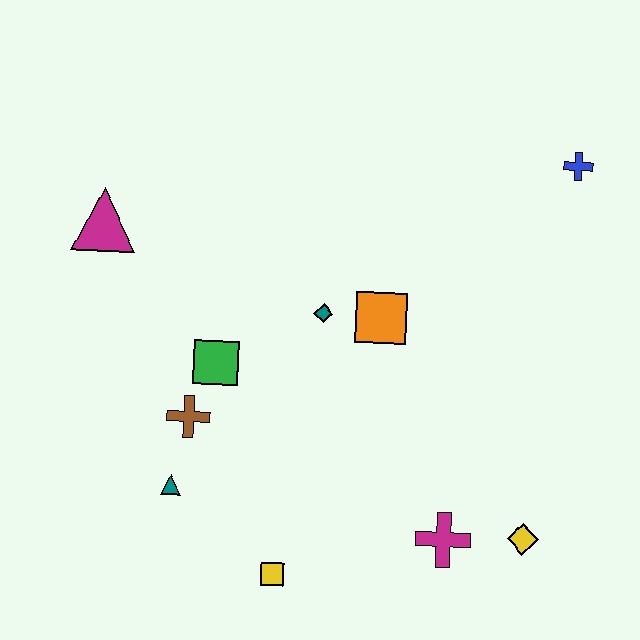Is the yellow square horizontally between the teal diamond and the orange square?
No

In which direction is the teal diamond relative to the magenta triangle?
The teal diamond is to the right of the magenta triangle.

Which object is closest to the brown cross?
The green square is closest to the brown cross.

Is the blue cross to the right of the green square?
Yes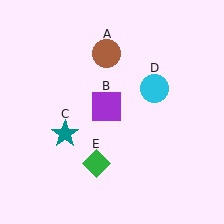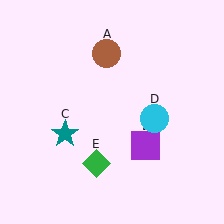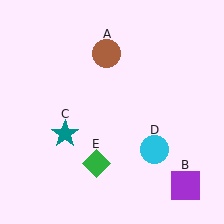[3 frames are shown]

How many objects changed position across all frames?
2 objects changed position: purple square (object B), cyan circle (object D).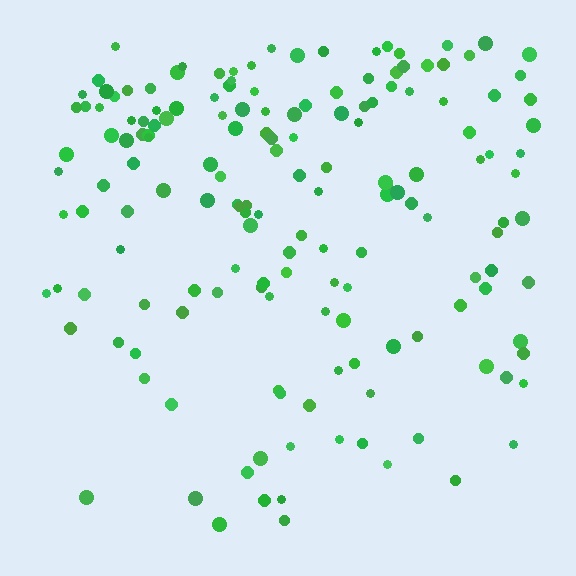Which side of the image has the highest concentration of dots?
The top.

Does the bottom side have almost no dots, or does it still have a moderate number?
Still a moderate number, just noticeably fewer than the top.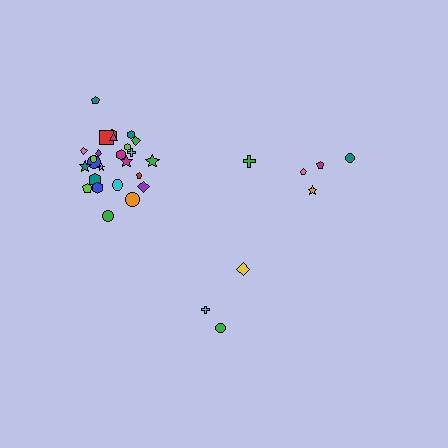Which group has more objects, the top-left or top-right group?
The top-left group.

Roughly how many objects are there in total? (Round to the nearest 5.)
Roughly 35 objects in total.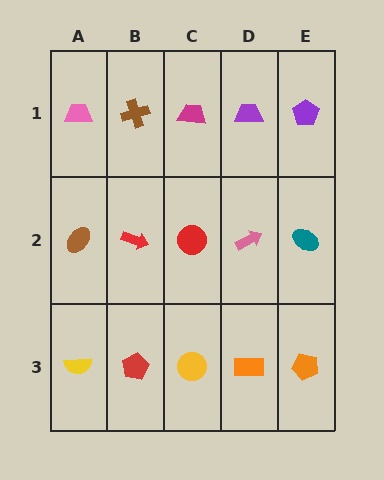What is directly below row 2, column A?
A yellow semicircle.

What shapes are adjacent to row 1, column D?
A pink arrow (row 2, column D), a magenta trapezoid (row 1, column C), a purple pentagon (row 1, column E).